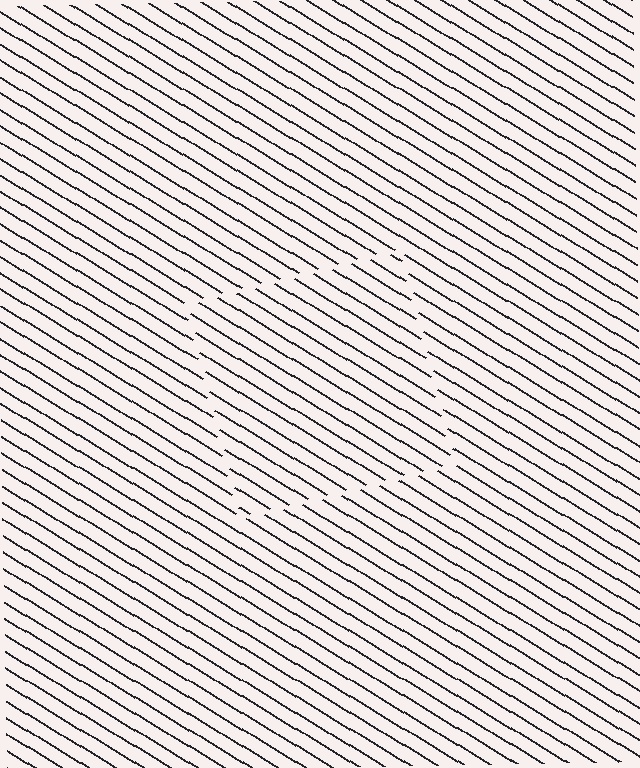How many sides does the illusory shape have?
4 sides — the line-ends trace a square.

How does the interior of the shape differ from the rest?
The interior of the shape contains the same grating, shifted by half a period — the contour is defined by the phase discontinuity where line-ends from the inner and outer gratings abut.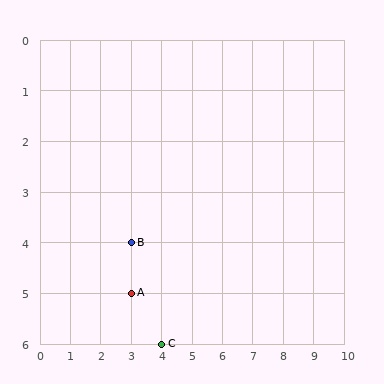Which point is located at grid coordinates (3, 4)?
Point B is at (3, 4).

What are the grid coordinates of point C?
Point C is at grid coordinates (4, 6).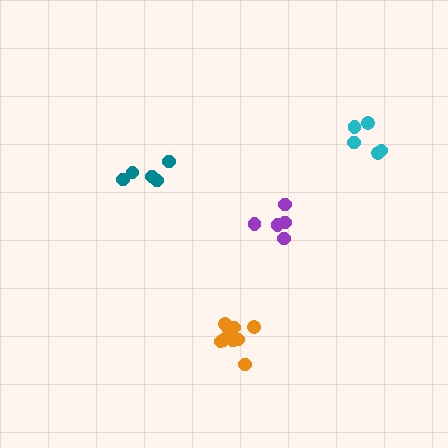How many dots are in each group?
Group 1: 9 dots, Group 2: 5 dots, Group 3: 5 dots, Group 4: 5 dots (24 total).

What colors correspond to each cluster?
The clusters are colored: orange, purple, teal, cyan.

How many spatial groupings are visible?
There are 4 spatial groupings.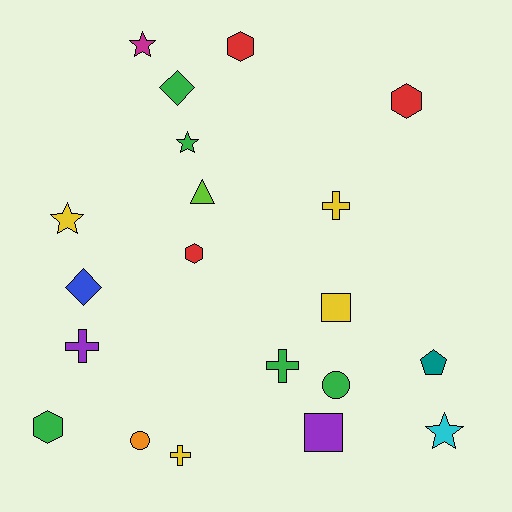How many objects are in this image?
There are 20 objects.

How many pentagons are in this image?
There is 1 pentagon.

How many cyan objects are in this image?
There is 1 cyan object.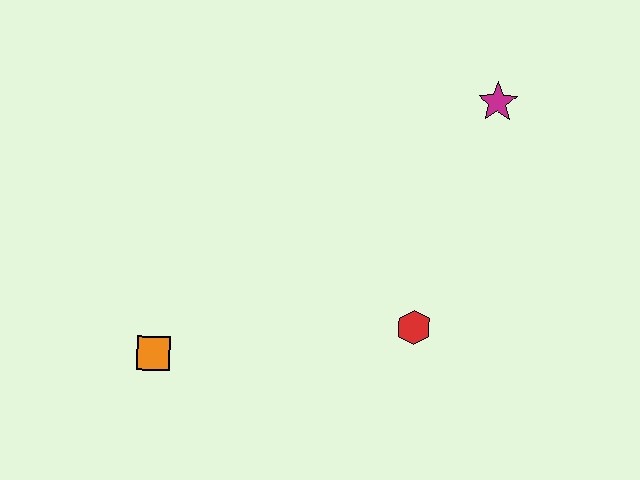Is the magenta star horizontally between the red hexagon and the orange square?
No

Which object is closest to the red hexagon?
The magenta star is closest to the red hexagon.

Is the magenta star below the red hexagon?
No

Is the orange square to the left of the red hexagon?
Yes